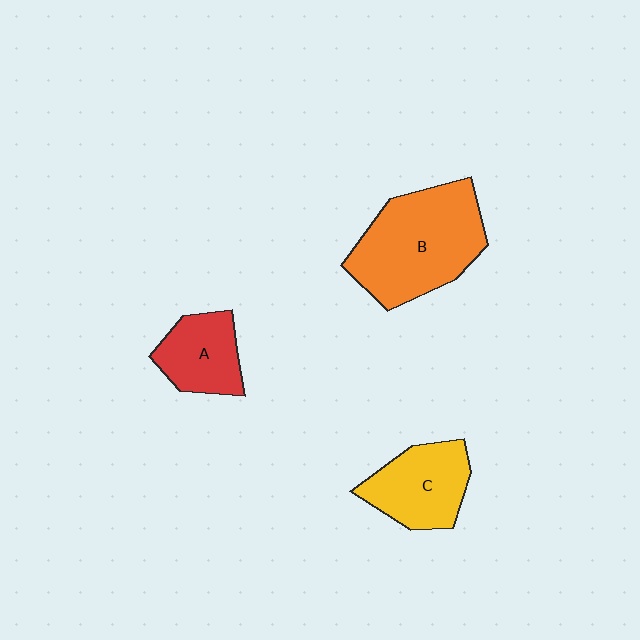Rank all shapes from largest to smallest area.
From largest to smallest: B (orange), C (yellow), A (red).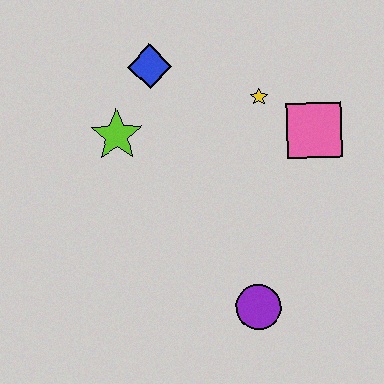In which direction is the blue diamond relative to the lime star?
The blue diamond is above the lime star.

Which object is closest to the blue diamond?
The lime star is closest to the blue diamond.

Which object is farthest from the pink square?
The lime star is farthest from the pink square.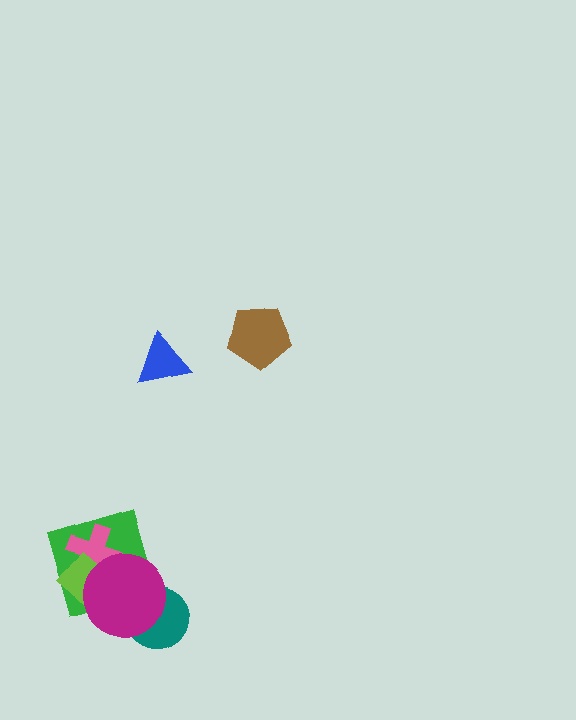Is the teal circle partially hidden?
Yes, it is partially covered by another shape.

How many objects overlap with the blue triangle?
0 objects overlap with the blue triangle.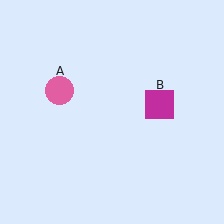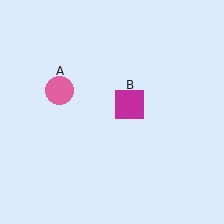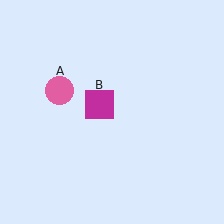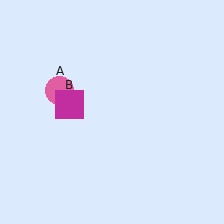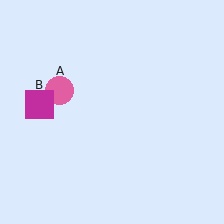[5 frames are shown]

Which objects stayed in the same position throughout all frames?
Pink circle (object A) remained stationary.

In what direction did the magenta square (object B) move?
The magenta square (object B) moved left.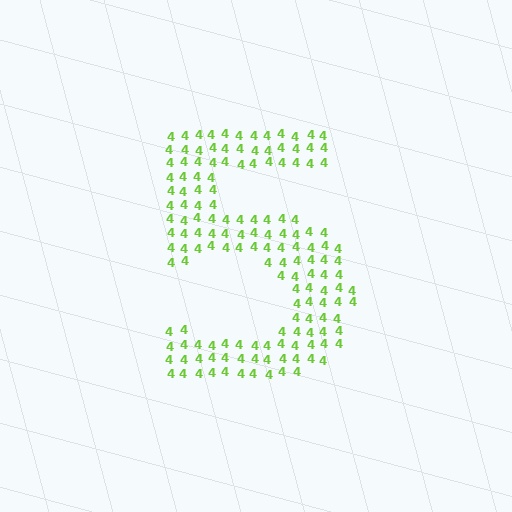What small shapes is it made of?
It is made of small digit 4's.